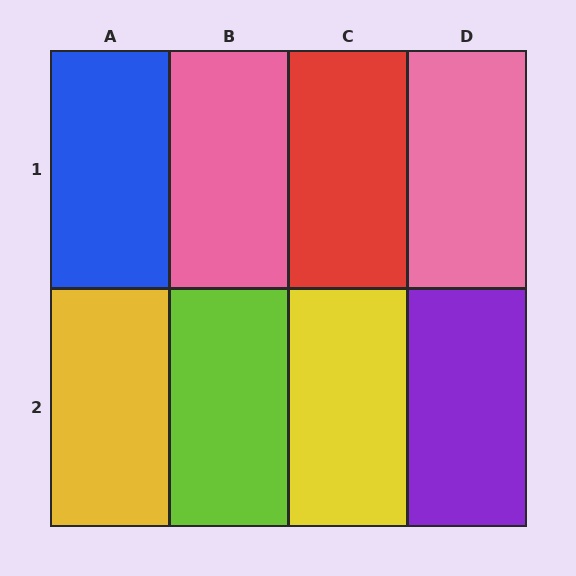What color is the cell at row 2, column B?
Lime.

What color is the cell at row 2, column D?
Purple.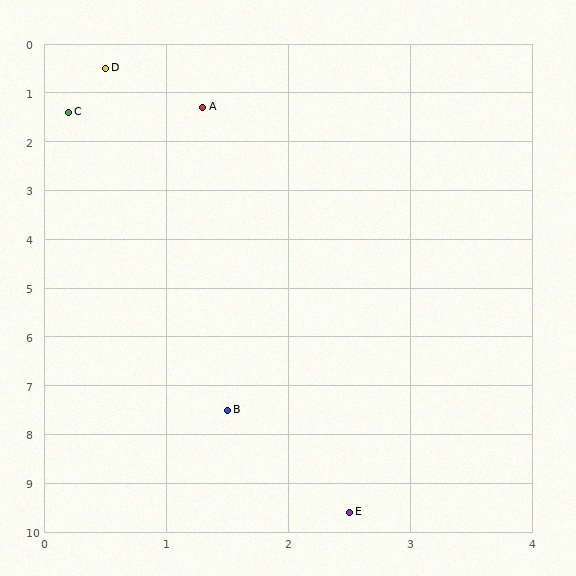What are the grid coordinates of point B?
Point B is at approximately (1.5, 7.5).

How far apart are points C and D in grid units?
Points C and D are about 0.9 grid units apart.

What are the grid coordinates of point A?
Point A is at approximately (1.3, 1.3).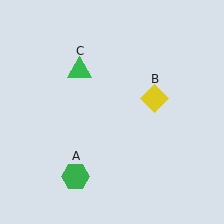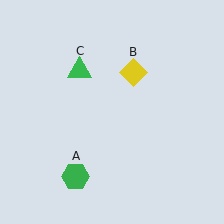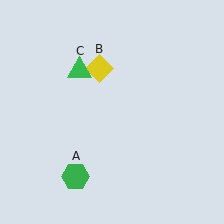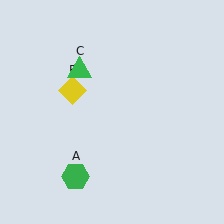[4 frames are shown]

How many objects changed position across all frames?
1 object changed position: yellow diamond (object B).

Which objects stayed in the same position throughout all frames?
Green hexagon (object A) and green triangle (object C) remained stationary.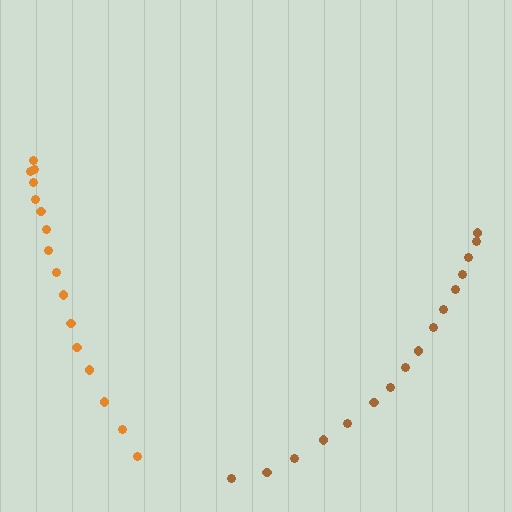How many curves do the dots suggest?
There are 2 distinct paths.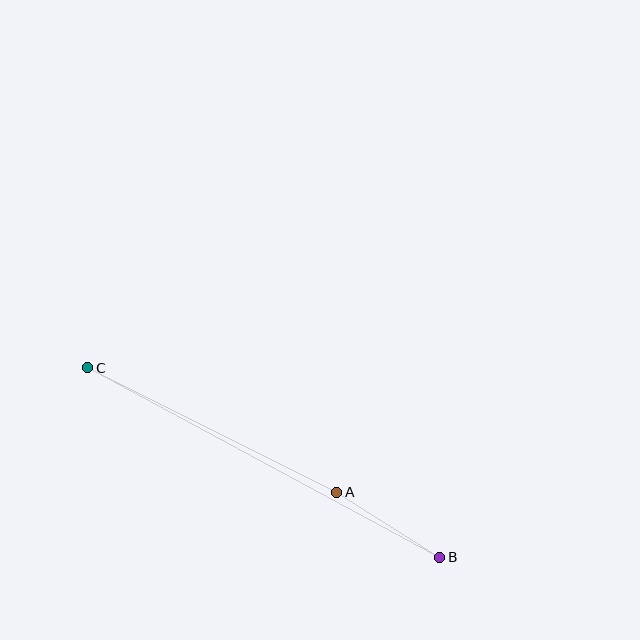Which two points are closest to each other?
Points A and B are closest to each other.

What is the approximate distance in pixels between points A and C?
The distance between A and C is approximately 278 pixels.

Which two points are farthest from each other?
Points B and C are farthest from each other.